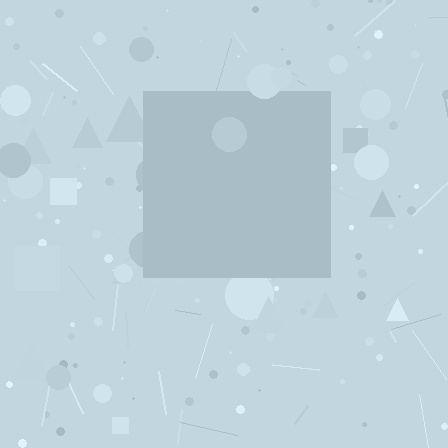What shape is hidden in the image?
A square is hidden in the image.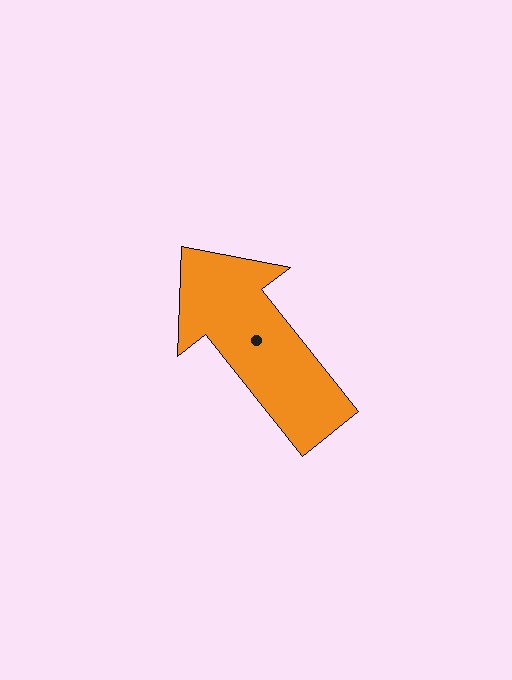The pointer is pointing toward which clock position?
Roughly 11 o'clock.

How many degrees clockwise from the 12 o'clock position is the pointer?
Approximately 322 degrees.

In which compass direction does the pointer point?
Northwest.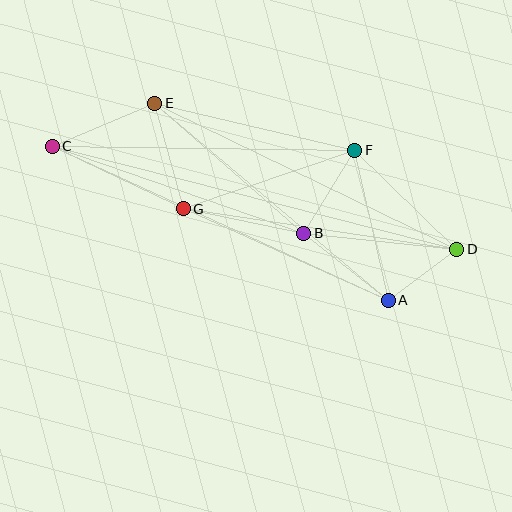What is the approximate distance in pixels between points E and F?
The distance between E and F is approximately 205 pixels.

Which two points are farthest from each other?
Points C and D are farthest from each other.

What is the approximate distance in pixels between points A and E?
The distance between A and E is approximately 305 pixels.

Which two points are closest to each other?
Points A and D are closest to each other.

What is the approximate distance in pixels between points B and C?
The distance between B and C is approximately 266 pixels.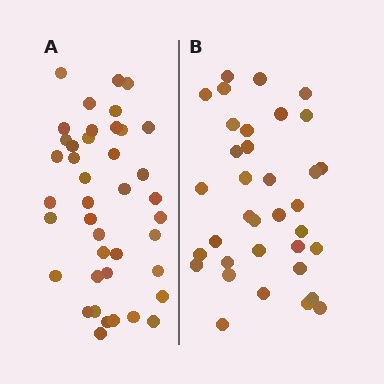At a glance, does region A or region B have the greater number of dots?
Region A (the left region) has more dots.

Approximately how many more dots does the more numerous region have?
Region A has about 6 more dots than region B.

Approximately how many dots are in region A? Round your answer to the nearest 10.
About 40 dots. (The exact count is 41, which rounds to 40.)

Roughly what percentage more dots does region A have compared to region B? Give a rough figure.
About 15% more.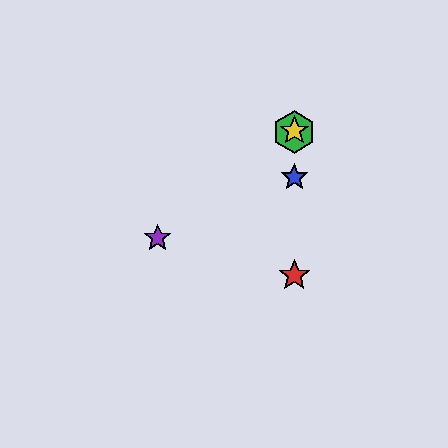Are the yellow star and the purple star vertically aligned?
No, the yellow star is at x≈294 and the purple star is at x≈158.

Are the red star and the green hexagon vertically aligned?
Yes, both are at x≈294.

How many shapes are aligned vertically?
4 shapes (the red star, the blue star, the green hexagon, the yellow star) are aligned vertically.